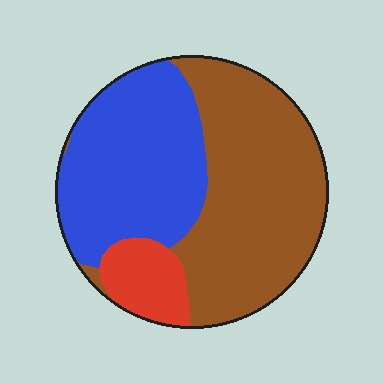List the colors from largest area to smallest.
From largest to smallest: brown, blue, red.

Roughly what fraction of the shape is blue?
Blue takes up about two fifths (2/5) of the shape.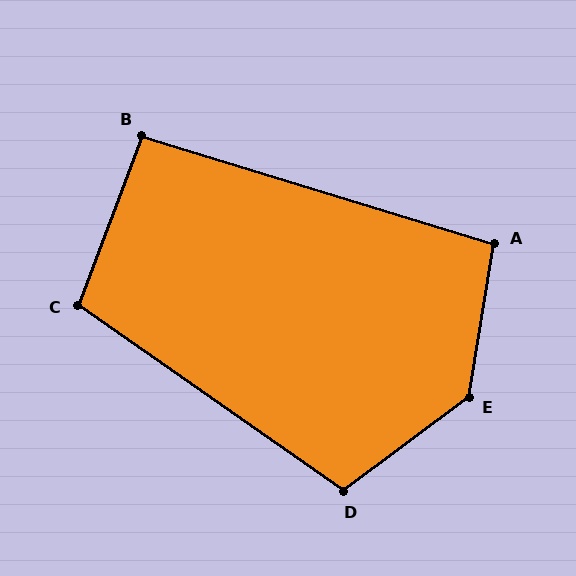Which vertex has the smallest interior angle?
B, at approximately 94 degrees.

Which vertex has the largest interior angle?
E, at approximately 137 degrees.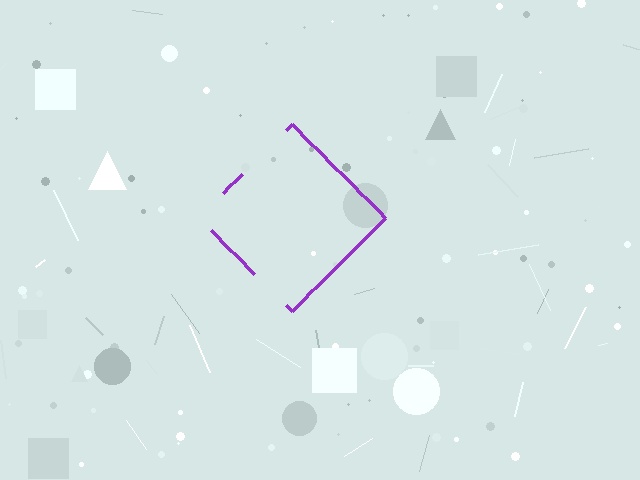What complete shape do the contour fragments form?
The contour fragments form a diamond.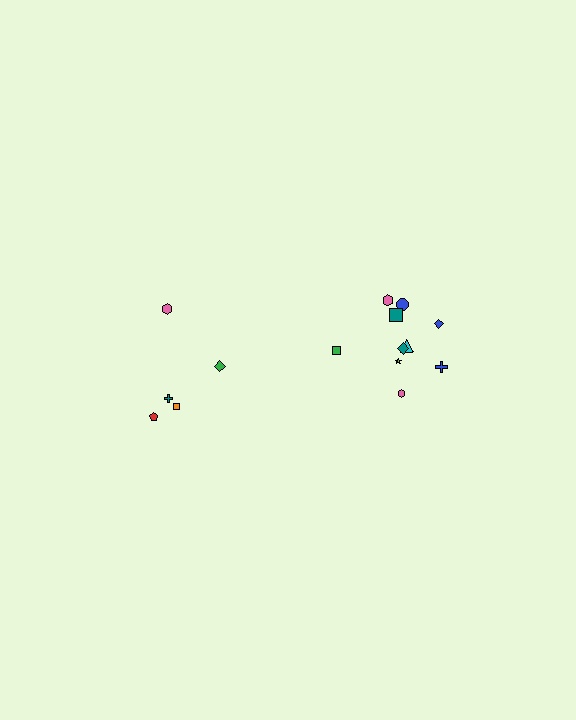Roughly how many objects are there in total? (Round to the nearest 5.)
Roughly 15 objects in total.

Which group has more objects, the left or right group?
The right group.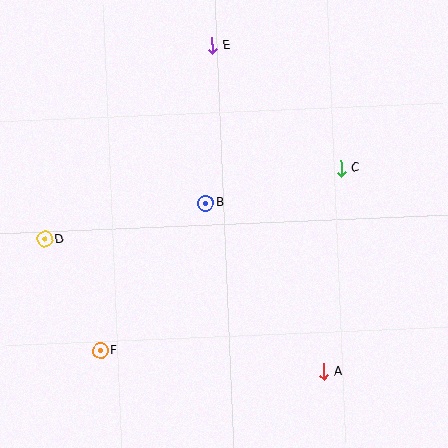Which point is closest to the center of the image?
Point B at (206, 203) is closest to the center.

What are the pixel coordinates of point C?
Point C is at (341, 168).